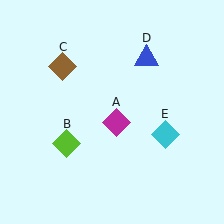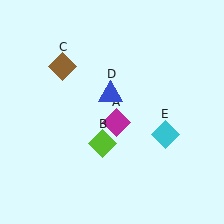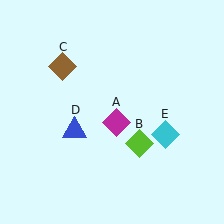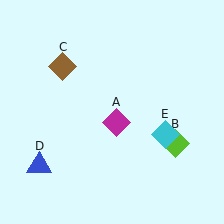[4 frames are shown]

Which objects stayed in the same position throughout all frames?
Magenta diamond (object A) and brown diamond (object C) and cyan diamond (object E) remained stationary.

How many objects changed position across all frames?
2 objects changed position: lime diamond (object B), blue triangle (object D).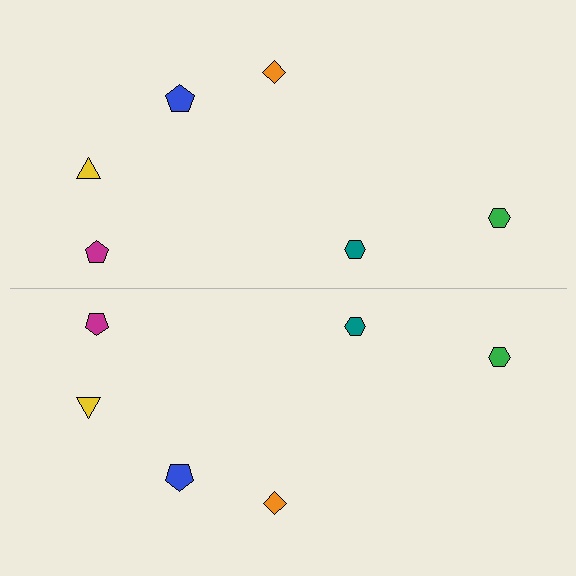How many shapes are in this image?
There are 12 shapes in this image.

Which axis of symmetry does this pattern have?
The pattern has a horizontal axis of symmetry running through the center of the image.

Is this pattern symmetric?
Yes, this pattern has bilateral (reflection) symmetry.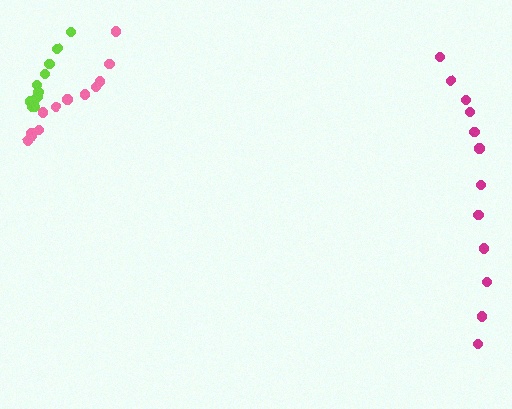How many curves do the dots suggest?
There are 3 distinct paths.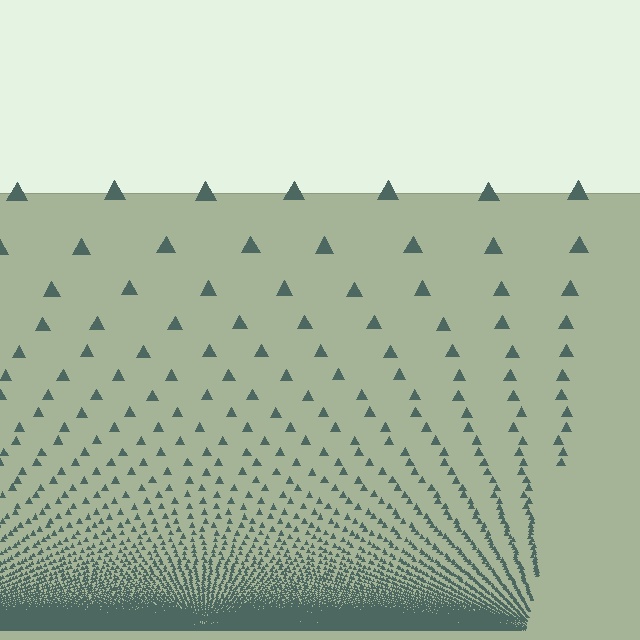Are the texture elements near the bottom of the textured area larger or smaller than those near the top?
Smaller. The gradient is inverted — elements near the bottom are smaller and denser.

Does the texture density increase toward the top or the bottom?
Density increases toward the bottom.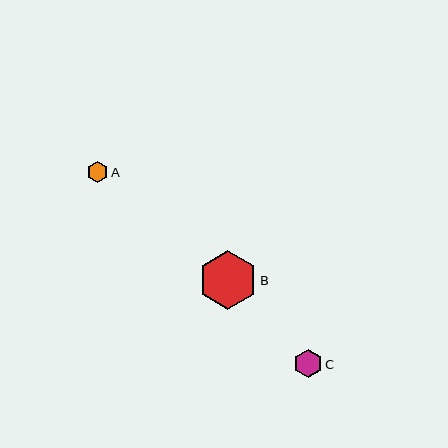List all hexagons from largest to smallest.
From largest to smallest: B, C, A.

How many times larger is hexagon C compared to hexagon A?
Hexagon C is approximately 1.4 times the size of hexagon A.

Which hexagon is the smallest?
Hexagon A is the smallest with a size of approximately 21 pixels.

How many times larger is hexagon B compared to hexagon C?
Hexagon B is approximately 2.1 times the size of hexagon C.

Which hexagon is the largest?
Hexagon B is the largest with a size of approximately 59 pixels.